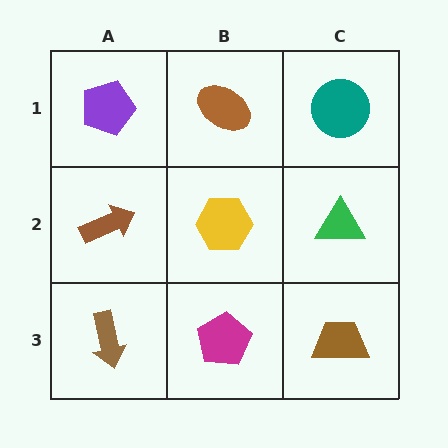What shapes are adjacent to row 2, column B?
A brown ellipse (row 1, column B), a magenta pentagon (row 3, column B), a brown arrow (row 2, column A), a green triangle (row 2, column C).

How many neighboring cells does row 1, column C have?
2.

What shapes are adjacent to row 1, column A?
A brown arrow (row 2, column A), a brown ellipse (row 1, column B).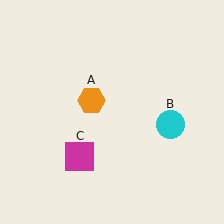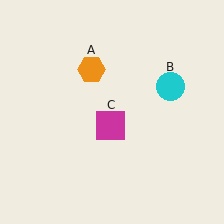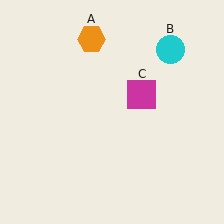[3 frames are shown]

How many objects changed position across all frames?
3 objects changed position: orange hexagon (object A), cyan circle (object B), magenta square (object C).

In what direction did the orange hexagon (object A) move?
The orange hexagon (object A) moved up.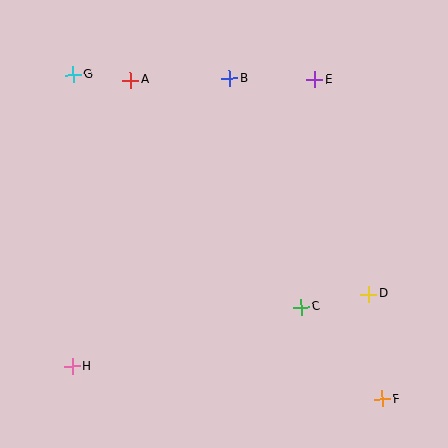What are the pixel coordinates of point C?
Point C is at (301, 307).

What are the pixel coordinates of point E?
Point E is at (315, 80).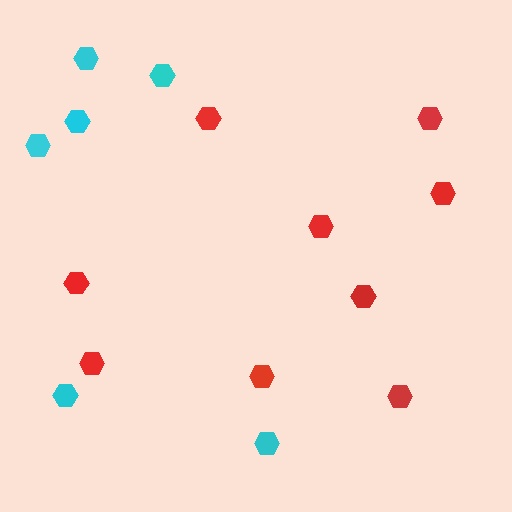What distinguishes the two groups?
There are 2 groups: one group of cyan hexagons (6) and one group of red hexagons (9).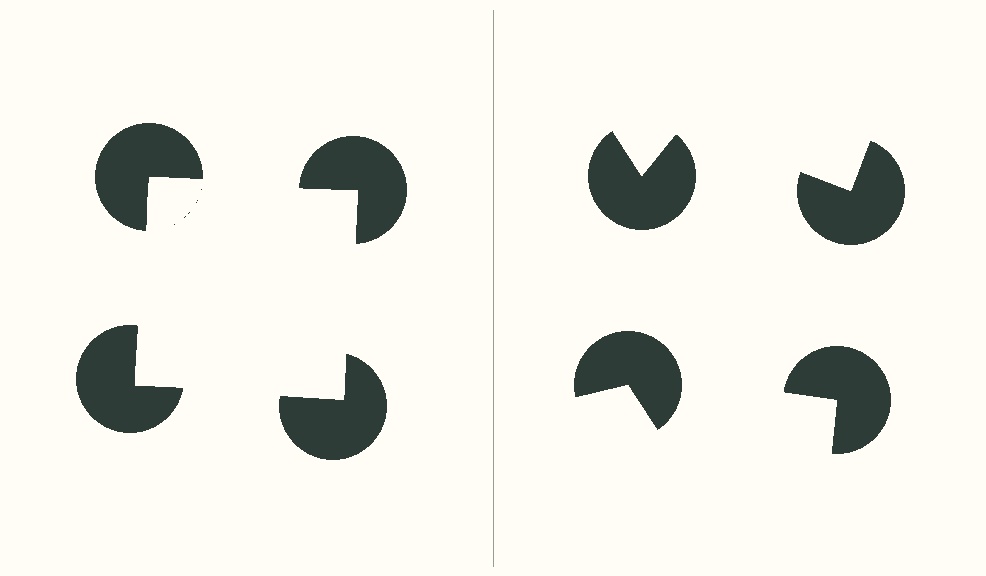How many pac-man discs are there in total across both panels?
8 — 4 on each side.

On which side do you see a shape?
An illusory square appears on the left side. On the right side the wedge cuts are rotated, so no coherent shape forms.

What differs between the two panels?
The pac-man discs are positioned identically on both sides; only the wedge orientations differ. On the left they align to a square; on the right they are misaligned.